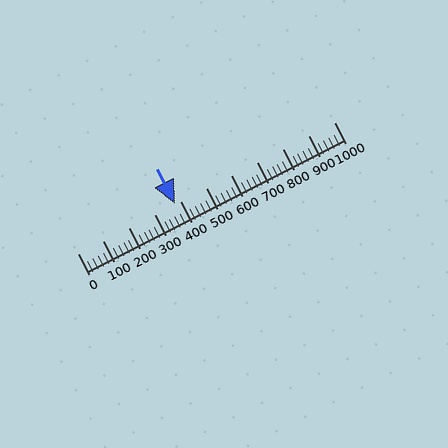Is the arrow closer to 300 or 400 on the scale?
The arrow is closer to 400.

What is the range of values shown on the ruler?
The ruler shows values from 0 to 1000.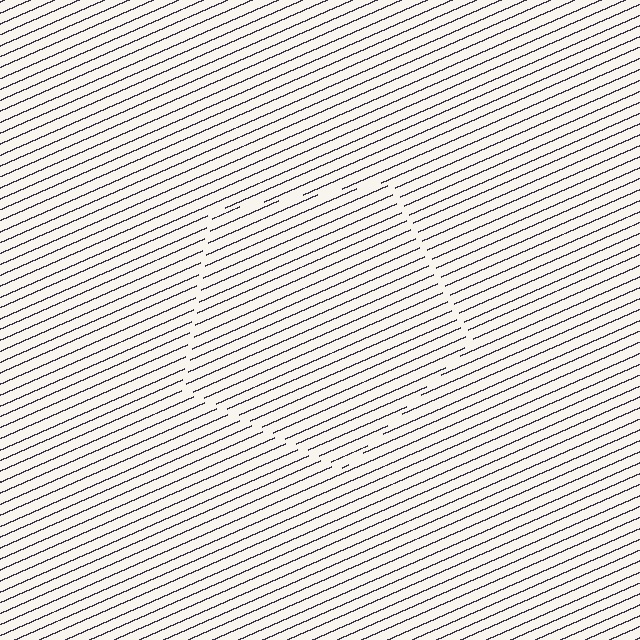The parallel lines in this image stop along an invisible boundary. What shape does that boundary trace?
An illusory pentagon. The interior of the shape contains the same grating, shifted by half a period — the contour is defined by the phase discontinuity where line-ends from the inner and outer gratings abut.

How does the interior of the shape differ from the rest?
The interior of the shape contains the same grating, shifted by half a period — the contour is defined by the phase discontinuity where line-ends from the inner and outer gratings abut.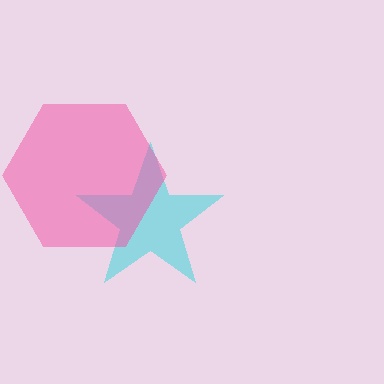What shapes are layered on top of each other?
The layered shapes are: a cyan star, a pink hexagon.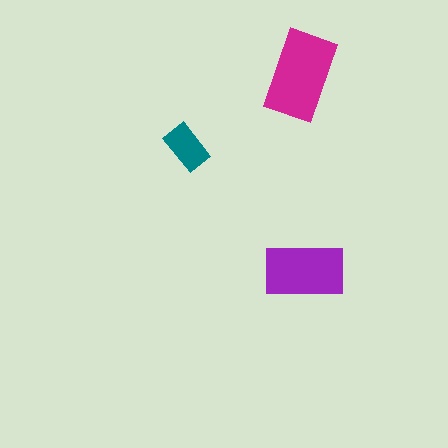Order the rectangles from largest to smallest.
the magenta one, the purple one, the teal one.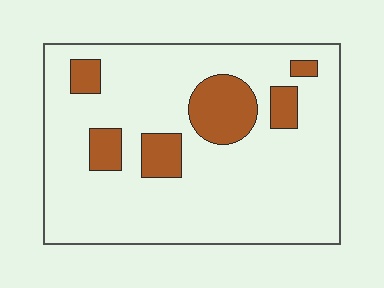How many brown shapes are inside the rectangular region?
6.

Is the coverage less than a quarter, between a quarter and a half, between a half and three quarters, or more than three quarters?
Less than a quarter.